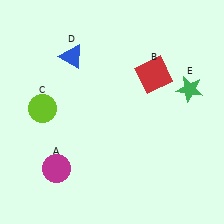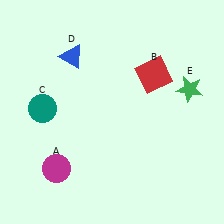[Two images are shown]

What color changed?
The circle (C) changed from lime in Image 1 to teal in Image 2.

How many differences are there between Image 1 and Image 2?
There is 1 difference between the two images.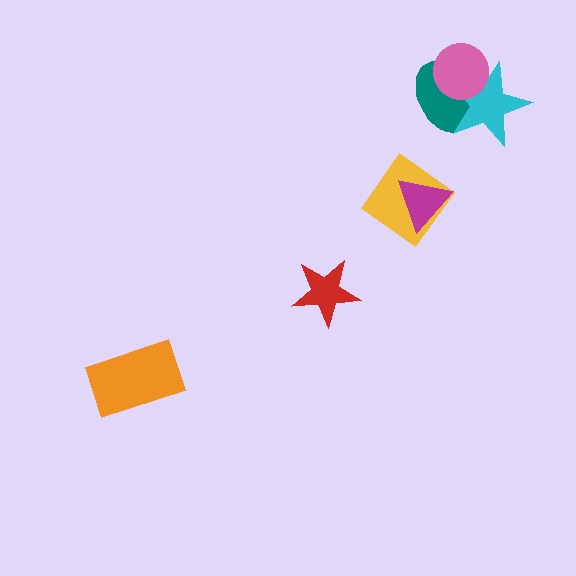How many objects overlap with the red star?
0 objects overlap with the red star.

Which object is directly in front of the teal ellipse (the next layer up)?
The cyan star is directly in front of the teal ellipse.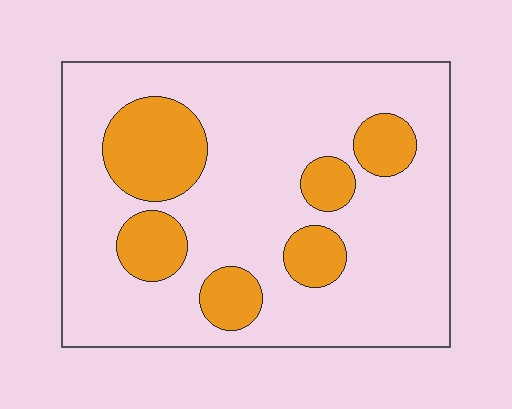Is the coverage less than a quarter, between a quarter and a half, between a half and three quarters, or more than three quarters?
Less than a quarter.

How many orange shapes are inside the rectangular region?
6.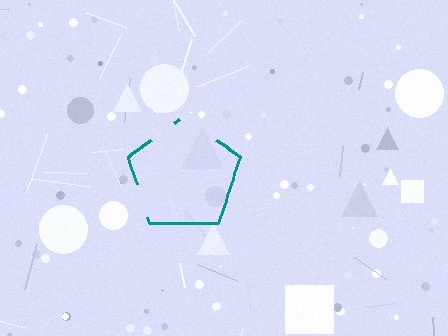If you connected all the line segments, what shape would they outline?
They would outline a pentagon.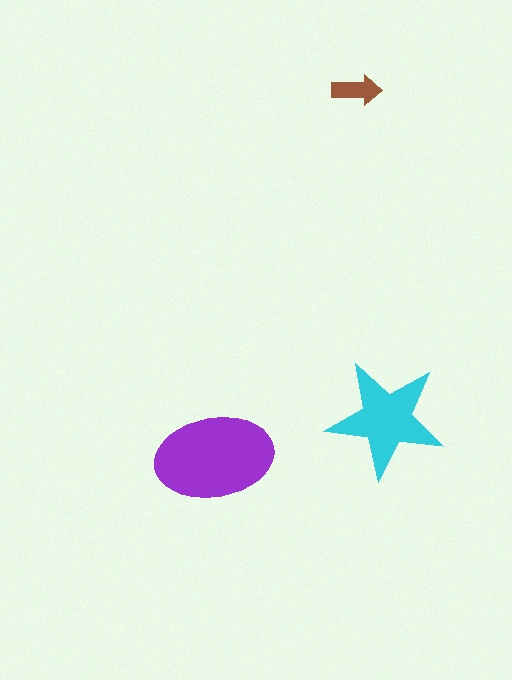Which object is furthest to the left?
The purple ellipse is leftmost.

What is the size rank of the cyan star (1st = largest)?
2nd.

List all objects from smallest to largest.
The brown arrow, the cyan star, the purple ellipse.